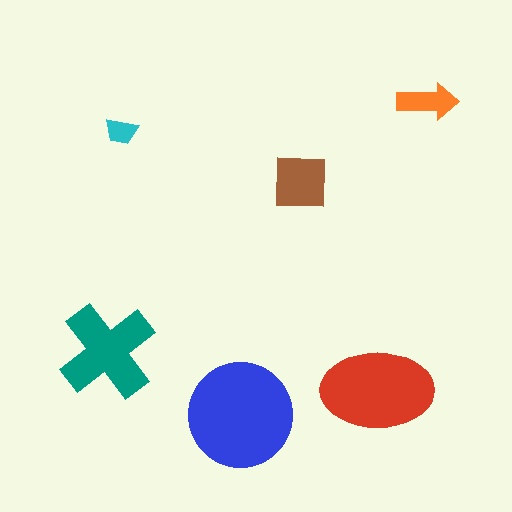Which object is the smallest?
The cyan trapezoid.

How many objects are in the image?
There are 6 objects in the image.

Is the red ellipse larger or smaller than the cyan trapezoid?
Larger.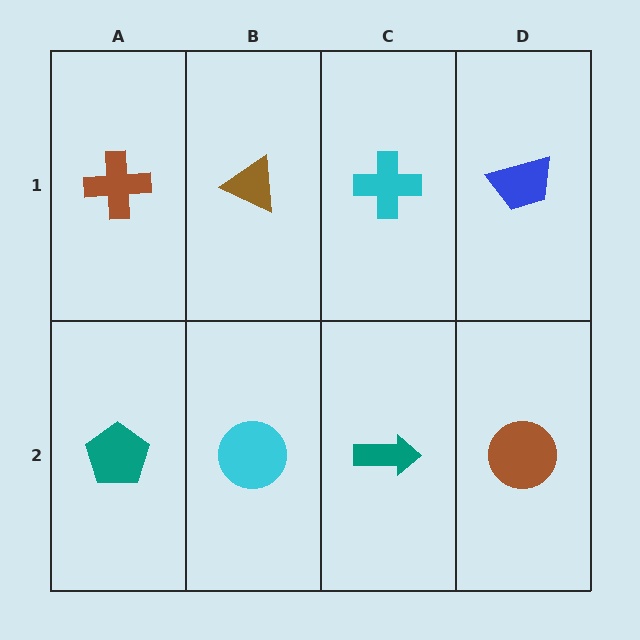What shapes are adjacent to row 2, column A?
A brown cross (row 1, column A), a cyan circle (row 2, column B).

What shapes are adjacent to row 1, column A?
A teal pentagon (row 2, column A), a brown triangle (row 1, column B).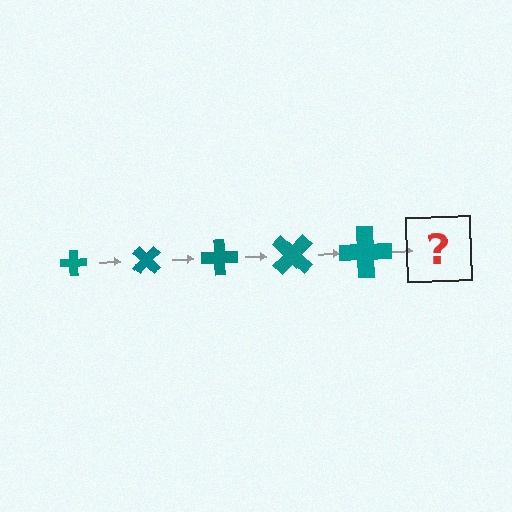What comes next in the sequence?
The next element should be a cross, larger than the previous one and rotated 225 degrees from the start.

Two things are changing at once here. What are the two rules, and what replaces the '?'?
The two rules are that the cross grows larger each step and it rotates 45 degrees each step. The '?' should be a cross, larger than the previous one and rotated 225 degrees from the start.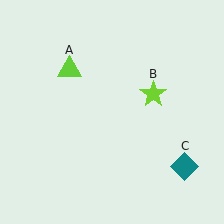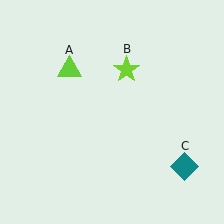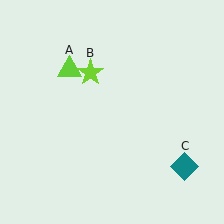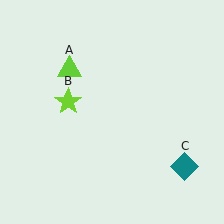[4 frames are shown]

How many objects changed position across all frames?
1 object changed position: lime star (object B).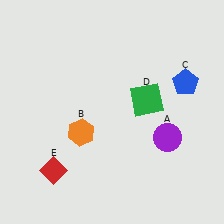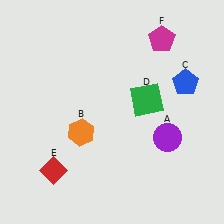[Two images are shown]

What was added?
A magenta pentagon (F) was added in Image 2.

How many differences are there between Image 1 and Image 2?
There is 1 difference between the two images.